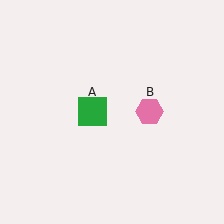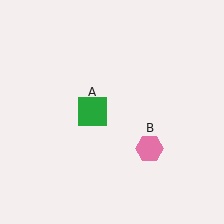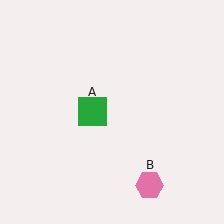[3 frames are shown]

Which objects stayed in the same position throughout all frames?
Green square (object A) remained stationary.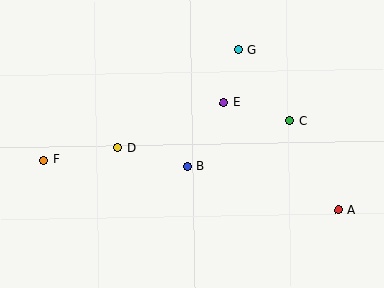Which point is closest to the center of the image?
Point B at (187, 166) is closest to the center.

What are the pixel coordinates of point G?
Point G is at (239, 50).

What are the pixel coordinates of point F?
Point F is at (44, 160).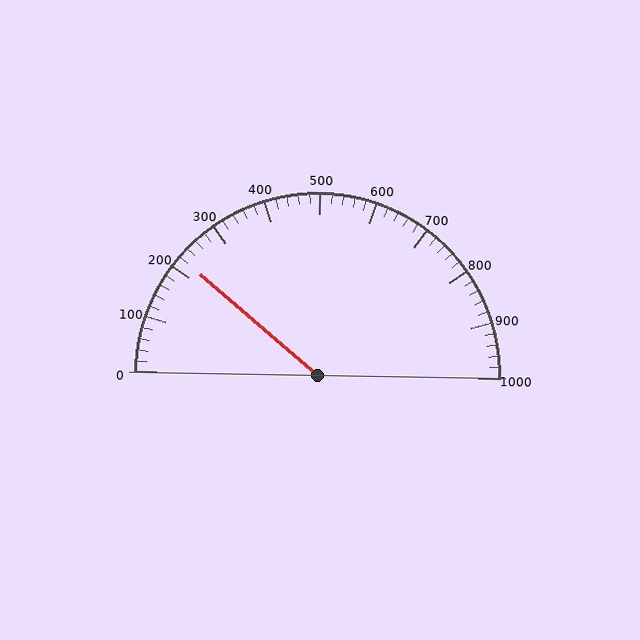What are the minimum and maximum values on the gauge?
The gauge ranges from 0 to 1000.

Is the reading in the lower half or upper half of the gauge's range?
The reading is in the lower half of the range (0 to 1000).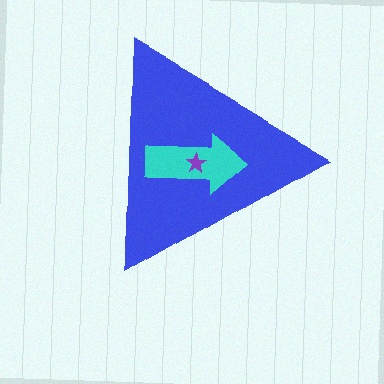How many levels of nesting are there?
3.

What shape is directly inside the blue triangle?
The cyan arrow.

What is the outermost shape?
The blue triangle.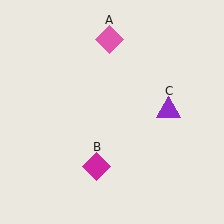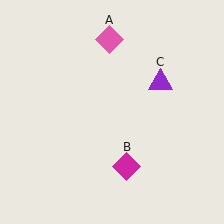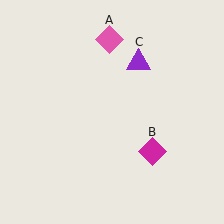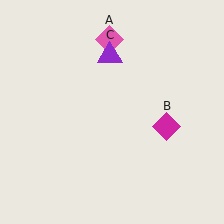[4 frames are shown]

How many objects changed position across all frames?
2 objects changed position: magenta diamond (object B), purple triangle (object C).